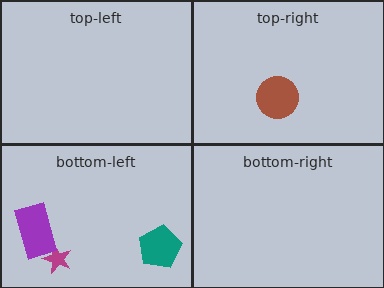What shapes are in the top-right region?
The orange square, the brown circle.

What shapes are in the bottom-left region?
The teal pentagon, the magenta star, the purple rectangle.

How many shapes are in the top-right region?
2.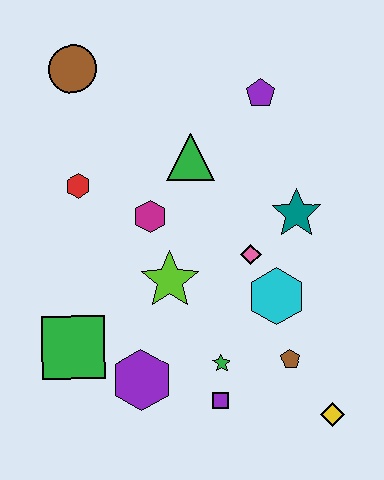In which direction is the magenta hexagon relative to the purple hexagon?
The magenta hexagon is above the purple hexagon.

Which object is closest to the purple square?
The green star is closest to the purple square.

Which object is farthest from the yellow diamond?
The brown circle is farthest from the yellow diamond.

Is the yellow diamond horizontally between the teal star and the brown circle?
No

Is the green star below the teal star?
Yes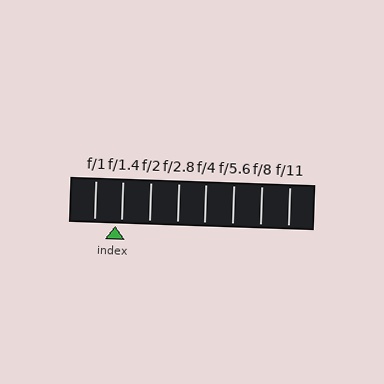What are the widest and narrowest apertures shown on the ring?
The widest aperture shown is f/1 and the narrowest is f/11.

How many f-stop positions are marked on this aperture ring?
There are 8 f-stop positions marked.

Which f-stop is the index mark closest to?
The index mark is closest to f/1.4.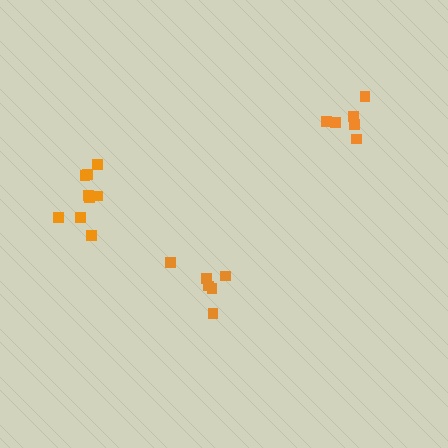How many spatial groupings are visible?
There are 3 spatial groupings.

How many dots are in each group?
Group 1: 6 dots, Group 2: 9 dots, Group 3: 6 dots (21 total).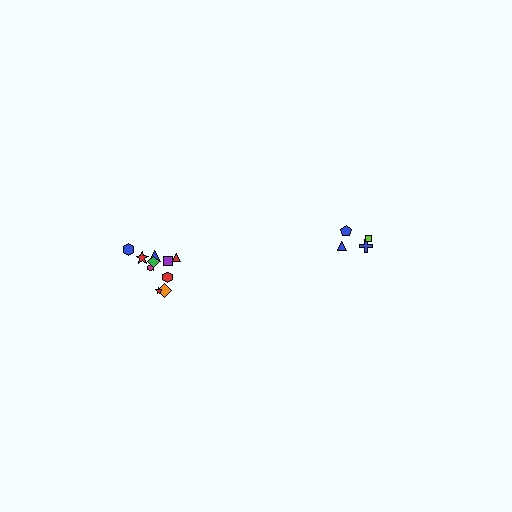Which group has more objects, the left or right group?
The left group.